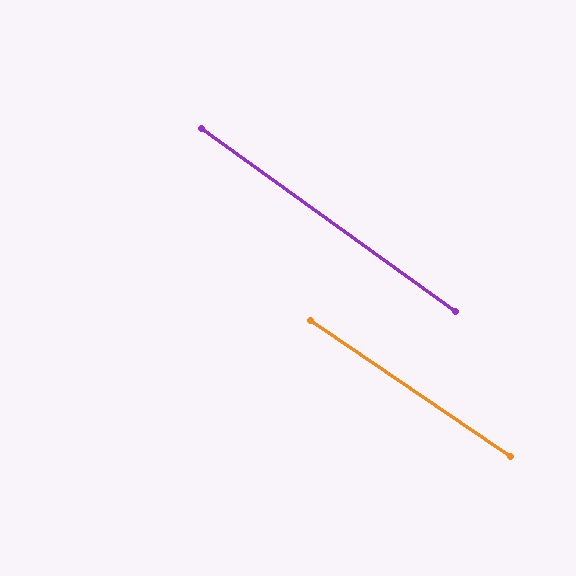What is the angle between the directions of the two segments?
Approximately 2 degrees.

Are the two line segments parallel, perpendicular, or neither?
Parallel — their directions differ by only 1.7°.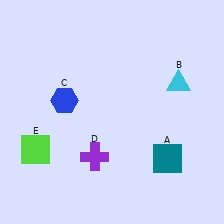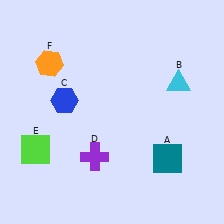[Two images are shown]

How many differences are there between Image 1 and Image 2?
There is 1 difference between the two images.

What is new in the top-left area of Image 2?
An orange hexagon (F) was added in the top-left area of Image 2.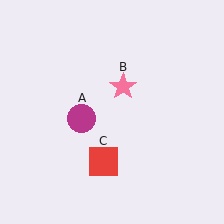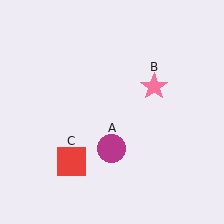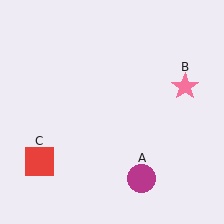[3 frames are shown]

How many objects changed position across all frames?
3 objects changed position: magenta circle (object A), pink star (object B), red square (object C).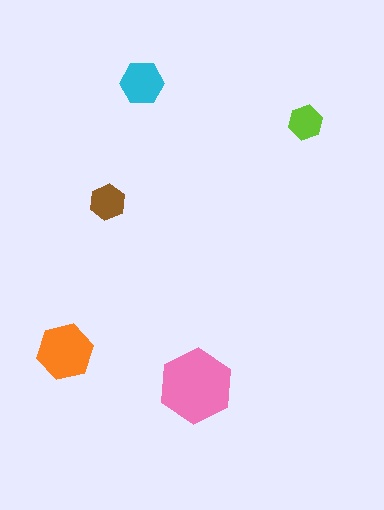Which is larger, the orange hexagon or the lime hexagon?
The orange one.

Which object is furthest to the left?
The orange hexagon is leftmost.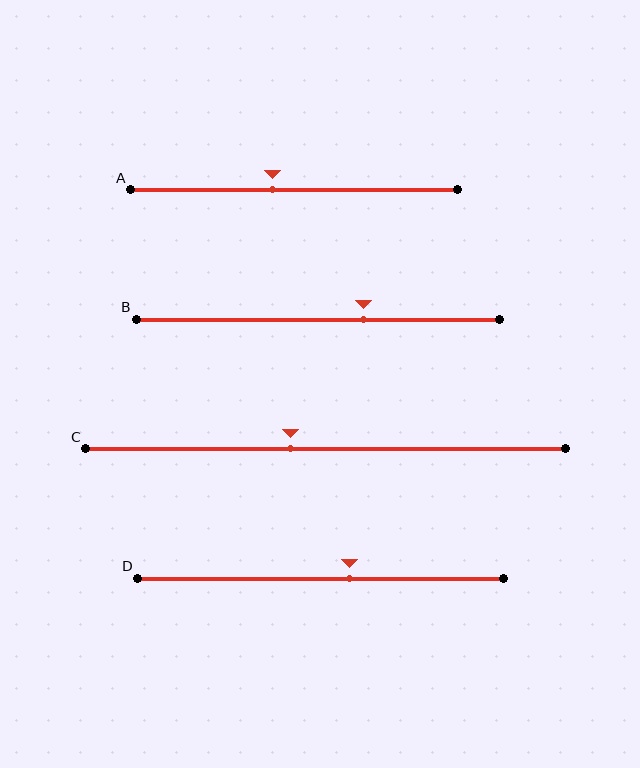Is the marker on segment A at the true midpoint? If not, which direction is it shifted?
No, the marker on segment A is shifted to the left by about 7% of the segment length.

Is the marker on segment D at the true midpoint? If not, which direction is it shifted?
No, the marker on segment D is shifted to the right by about 8% of the segment length.